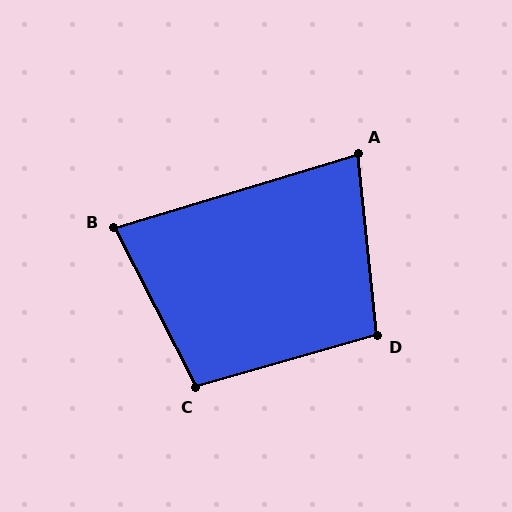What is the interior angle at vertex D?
Approximately 100 degrees (obtuse).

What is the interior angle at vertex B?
Approximately 80 degrees (acute).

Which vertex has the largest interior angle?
C, at approximately 101 degrees.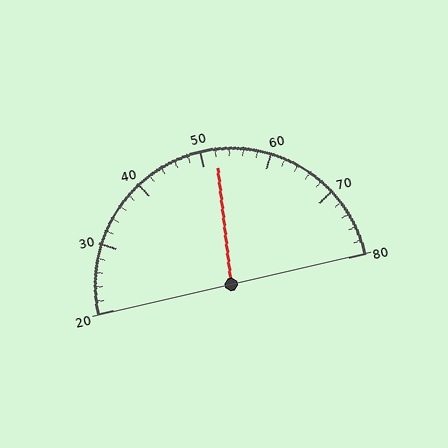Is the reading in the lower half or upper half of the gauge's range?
The reading is in the upper half of the range (20 to 80).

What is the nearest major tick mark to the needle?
The nearest major tick mark is 50.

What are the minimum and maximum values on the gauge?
The gauge ranges from 20 to 80.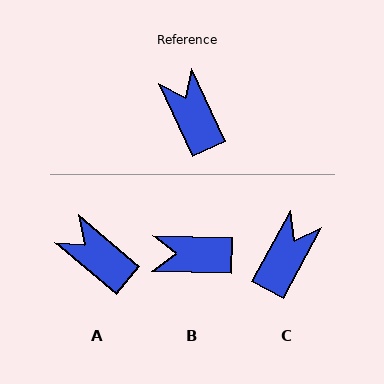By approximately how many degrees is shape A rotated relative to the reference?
Approximately 25 degrees counter-clockwise.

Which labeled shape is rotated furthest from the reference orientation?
B, about 63 degrees away.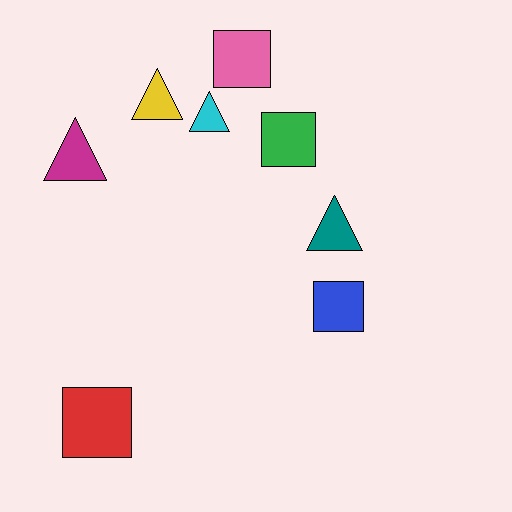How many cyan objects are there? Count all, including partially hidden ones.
There is 1 cyan object.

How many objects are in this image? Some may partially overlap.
There are 8 objects.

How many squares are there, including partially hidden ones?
There are 4 squares.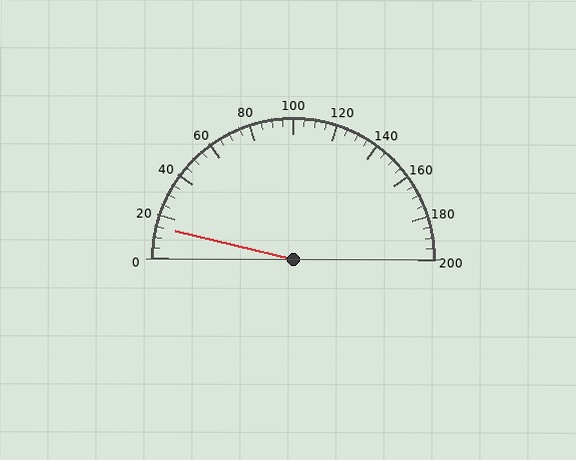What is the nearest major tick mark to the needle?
The nearest major tick mark is 20.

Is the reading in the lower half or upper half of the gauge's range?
The reading is in the lower half of the range (0 to 200).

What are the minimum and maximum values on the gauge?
The gauge ranges from 0 to 200.